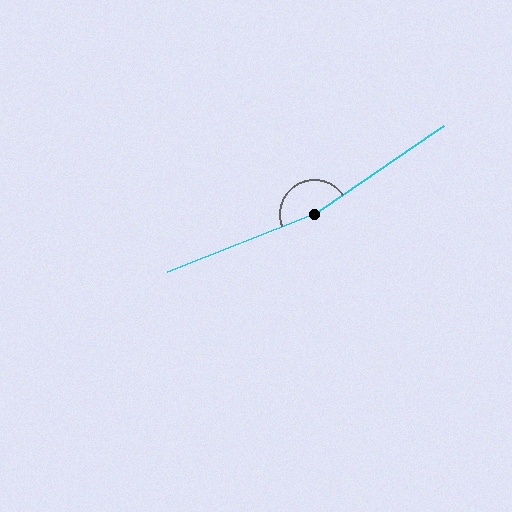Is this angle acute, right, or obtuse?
It is obtuse.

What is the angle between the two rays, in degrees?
Approximately 167 degrees.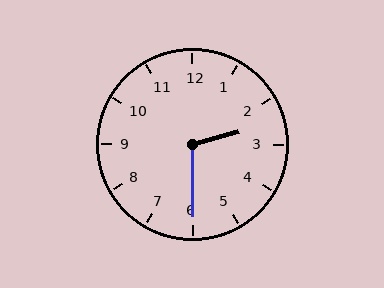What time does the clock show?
2:30.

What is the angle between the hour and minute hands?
Approximately 105 degrees.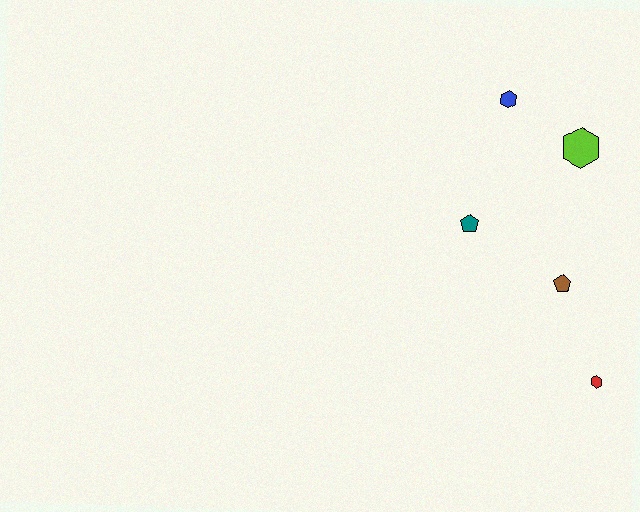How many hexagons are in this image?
There are 3 hexagons.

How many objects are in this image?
There are 5 objects.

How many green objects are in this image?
There are no green objects.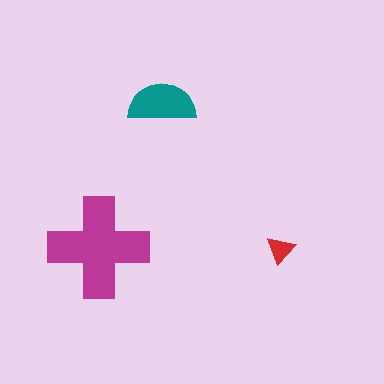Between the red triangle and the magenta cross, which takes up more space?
The magenta cross.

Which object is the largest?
The magenta cross.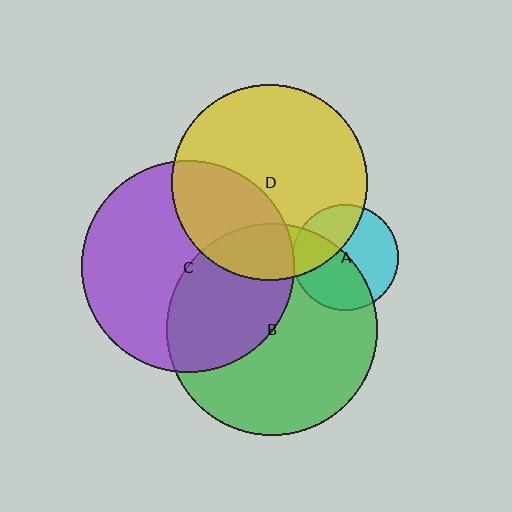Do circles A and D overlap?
Yes.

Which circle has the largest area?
Circle C (purple).